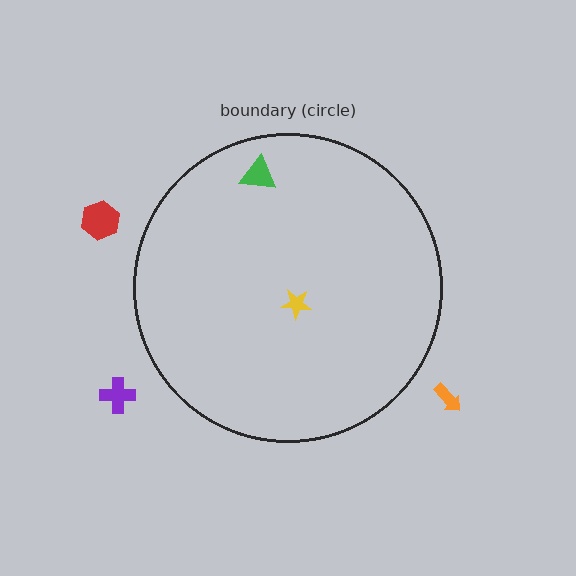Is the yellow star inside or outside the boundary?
Inside.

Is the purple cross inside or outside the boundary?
Outside.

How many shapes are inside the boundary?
2 inside, 3 outside.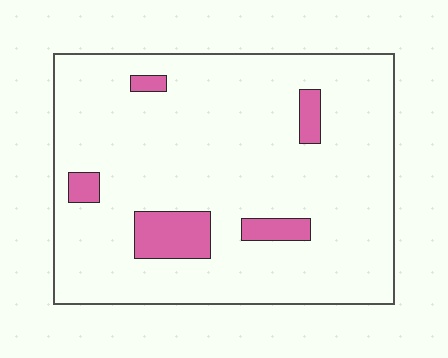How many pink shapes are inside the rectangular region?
5.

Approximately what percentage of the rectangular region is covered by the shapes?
Approximately 10%.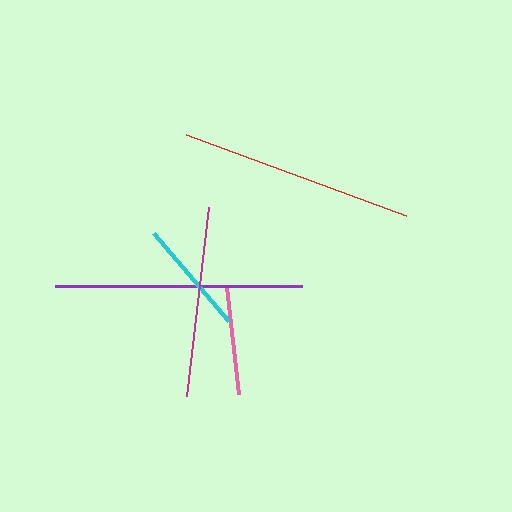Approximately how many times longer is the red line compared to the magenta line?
The red line is approximately 1.2 times the length of the magenta line.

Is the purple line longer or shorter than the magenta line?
The purple line is longer than the magenta line.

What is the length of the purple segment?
The purple segment is approximately 246 pixels long.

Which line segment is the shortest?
The pink line is the shortest at approximately 107 pixels.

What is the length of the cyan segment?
The cyan segment is approximately 116 pixels long.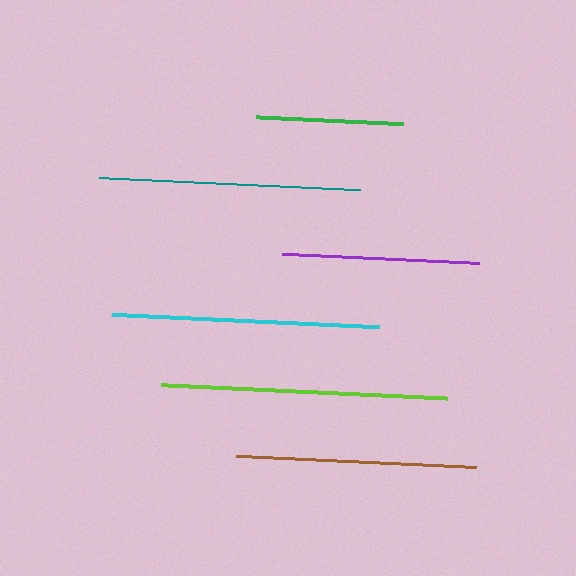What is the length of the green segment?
The green segment is approximately 146 pixels long.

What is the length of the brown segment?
The brown segment is approximately 240 pixels long.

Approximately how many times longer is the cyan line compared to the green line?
The cyan line is approximately 1.8 times the length of the green line.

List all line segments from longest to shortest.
From longest to shortest: lime, cyan, teal, brown, purple, green.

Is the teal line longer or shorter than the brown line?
The teal line is longer than the brown line.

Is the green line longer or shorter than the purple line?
The purple line is longer than the green line.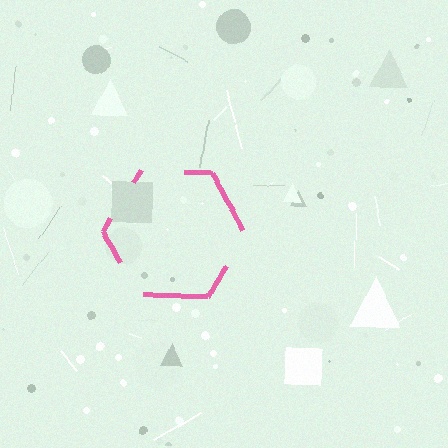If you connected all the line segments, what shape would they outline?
They would outline a hexagon.